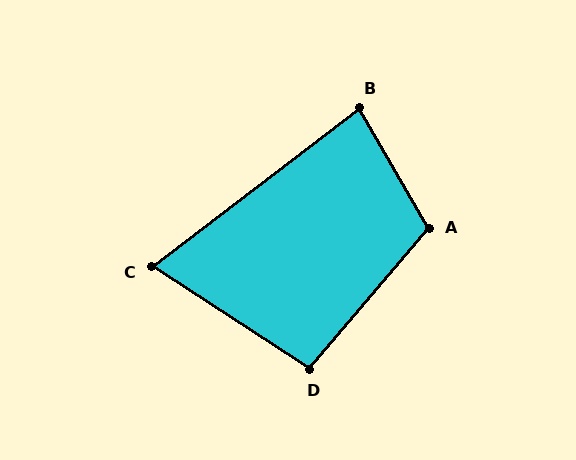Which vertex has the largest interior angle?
A, at approximately 110 degrees.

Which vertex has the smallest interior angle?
C, at approximately 70 degrees.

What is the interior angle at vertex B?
Approximately 83 degrees (acute).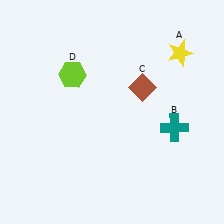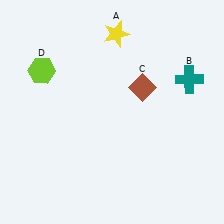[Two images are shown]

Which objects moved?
The objects that moved are: the yellow star (A), the teal cross (B), the lime hexagon (D).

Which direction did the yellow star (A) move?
The yellow star (A) moved left.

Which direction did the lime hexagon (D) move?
The lime hexagon (D) moved left.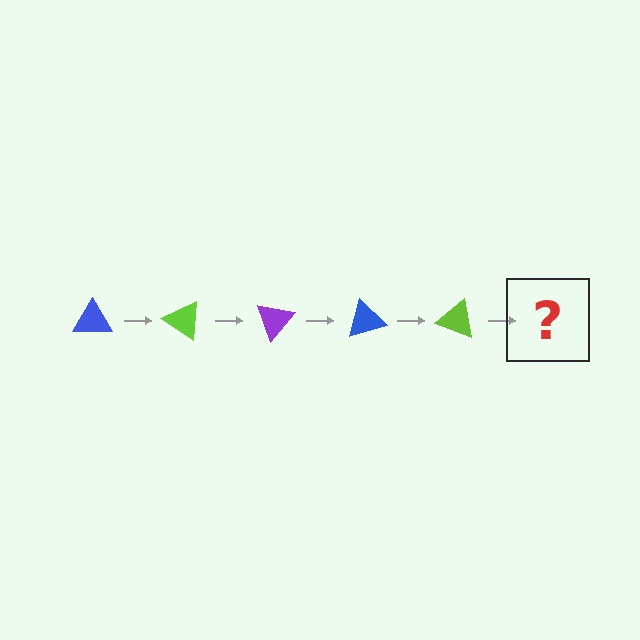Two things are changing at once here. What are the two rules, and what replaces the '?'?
The two rules are that it rotates 35 degrees each step and the color cycles through blue, lime, and purple. The '?' should be a purple triangle, rotated 175 degrees from the start.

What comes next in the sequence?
The next element should be a purple triangle, rotated 175 degrees from the start.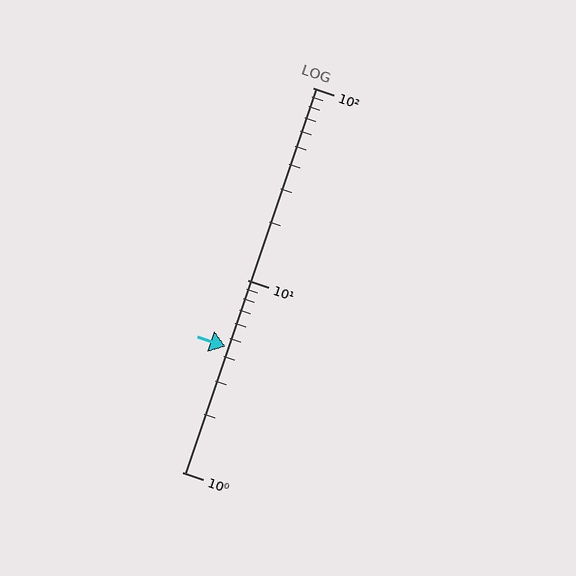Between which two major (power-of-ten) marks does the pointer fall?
The pointer is between 1 and 10.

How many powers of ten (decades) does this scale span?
The scale spans 2 decades, from 1 to 100.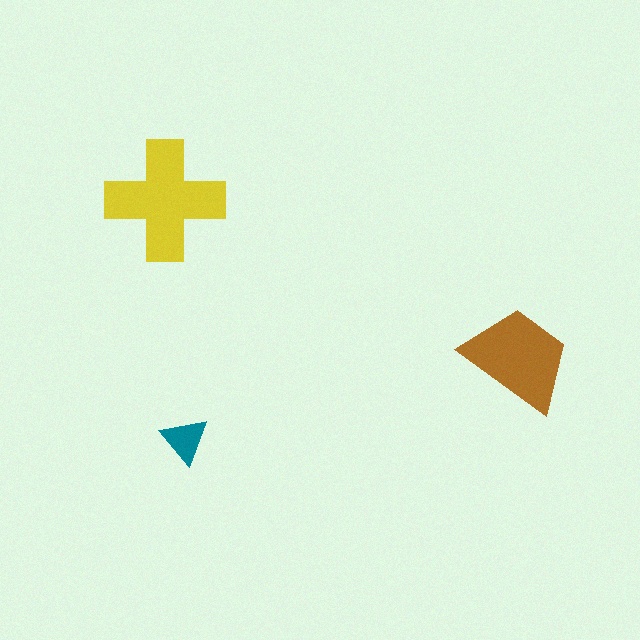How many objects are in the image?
There are 3 objects in the image.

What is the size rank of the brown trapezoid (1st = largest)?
2nd.